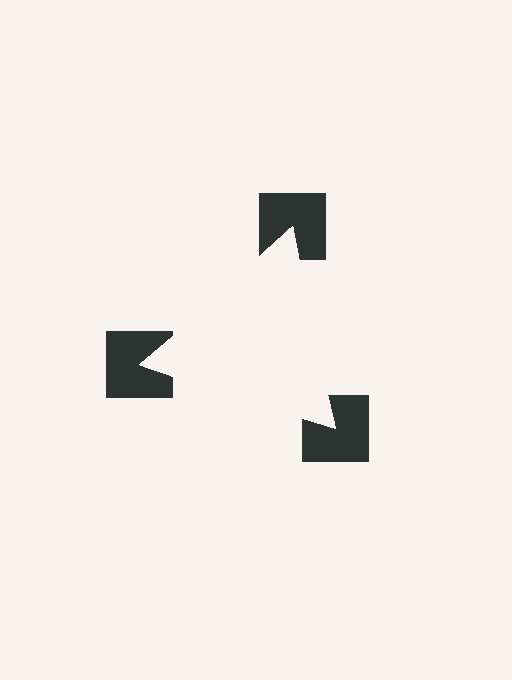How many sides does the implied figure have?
3 sides.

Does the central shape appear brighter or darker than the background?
It typically appears slightly brighter than the background, even though no actual brightness change is drawn.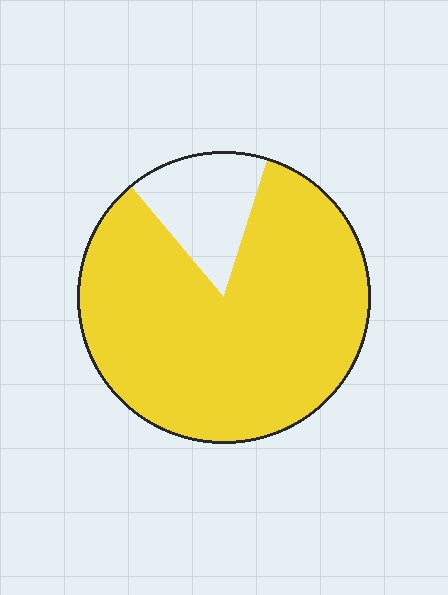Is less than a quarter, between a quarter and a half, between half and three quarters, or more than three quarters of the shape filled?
More than three quarters.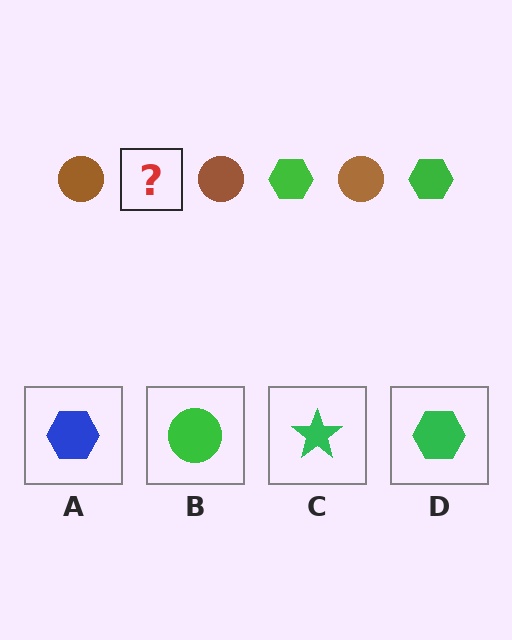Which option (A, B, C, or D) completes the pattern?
D.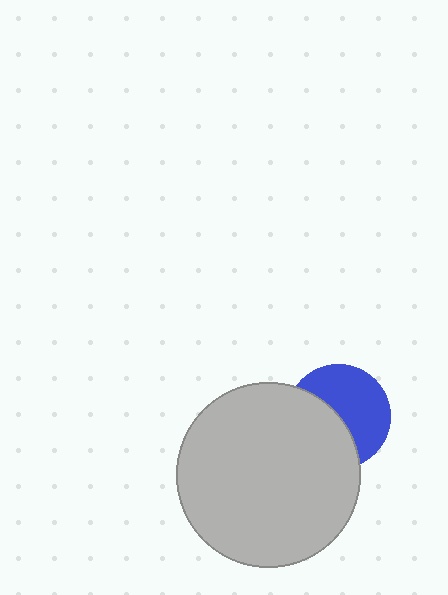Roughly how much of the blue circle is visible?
About half of it is visible (roughly 54%).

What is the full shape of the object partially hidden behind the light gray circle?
The partially hidden object is a blue circle.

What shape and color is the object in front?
The object in front is a light gray circle.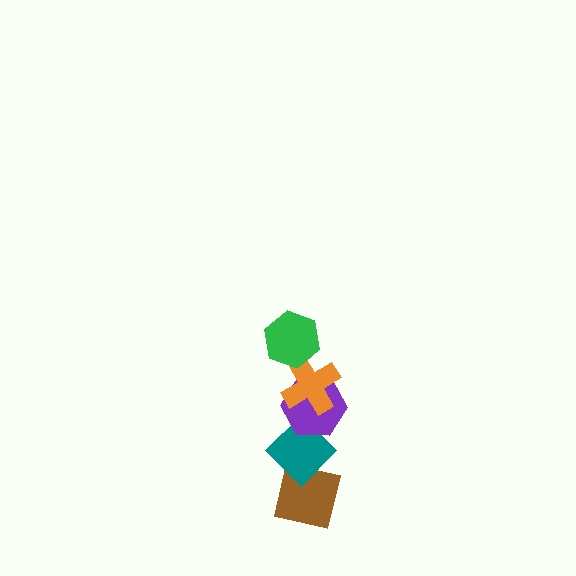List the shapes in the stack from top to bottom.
From top to bottom: the green hexagon, the orange cross, the purple hexagon, the teal diamond, the brown square.